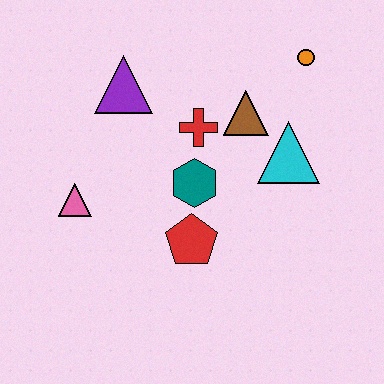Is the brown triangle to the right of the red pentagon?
Yes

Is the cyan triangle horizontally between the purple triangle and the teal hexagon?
No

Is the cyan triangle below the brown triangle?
Yes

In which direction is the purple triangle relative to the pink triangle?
The purple triangle is above the pink triangle.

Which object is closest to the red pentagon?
The teal hexagon is closest to the red pentagon.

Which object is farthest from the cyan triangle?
The pink triangle is farthest from the cyan triangle.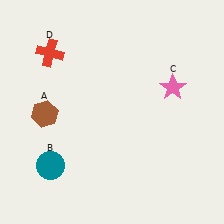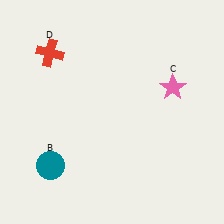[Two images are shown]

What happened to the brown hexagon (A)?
The brown hexagon (A) was removed in Image 2. It was in the bottom-left area of Image 1.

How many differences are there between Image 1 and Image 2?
There is 1 difference between the two images.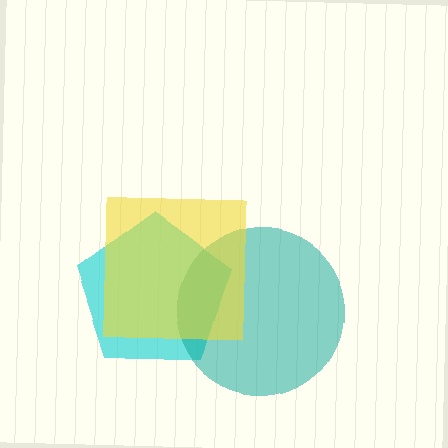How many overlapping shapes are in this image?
There are 3 overlapping shapes in the image.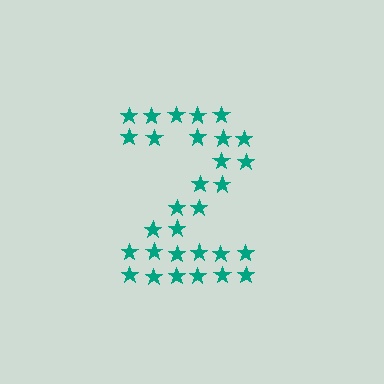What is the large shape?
The large shape is the digit 2.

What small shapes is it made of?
It is made of small stars.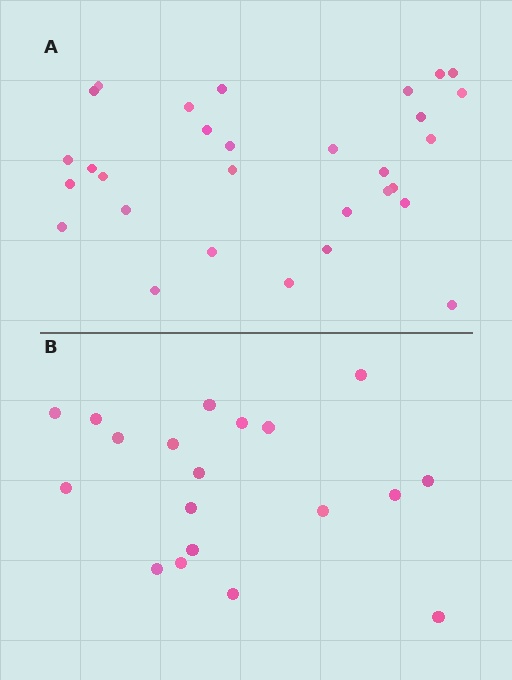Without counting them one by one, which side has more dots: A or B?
Region A (the top region) has more dots.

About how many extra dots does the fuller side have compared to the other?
Region A has roughly 12 or so more dots than region B.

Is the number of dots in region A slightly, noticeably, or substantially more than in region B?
Region A has substantially more. The ratio is roughly 1.6 to 1.